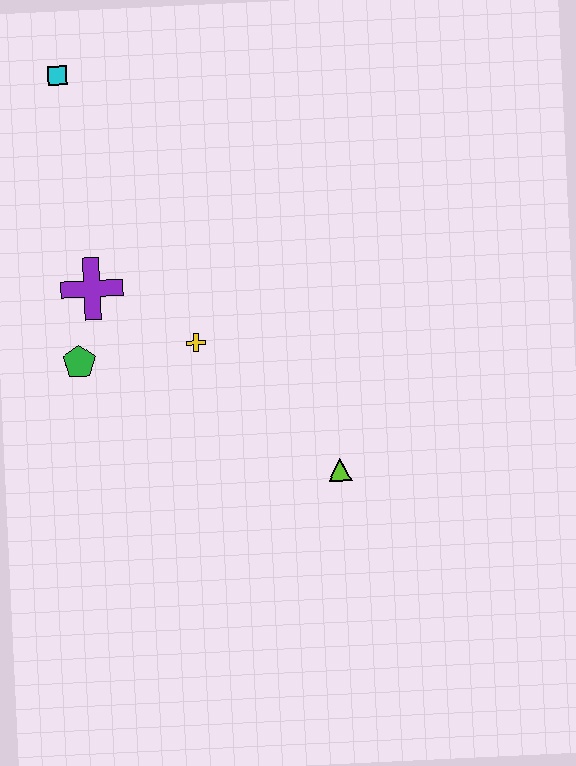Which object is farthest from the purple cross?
The lime triangle is farthest from the purple cross.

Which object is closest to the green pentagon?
The purple cross is closest to the green pentagon.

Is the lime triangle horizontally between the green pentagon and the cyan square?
No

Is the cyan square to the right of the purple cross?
No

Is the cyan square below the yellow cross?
No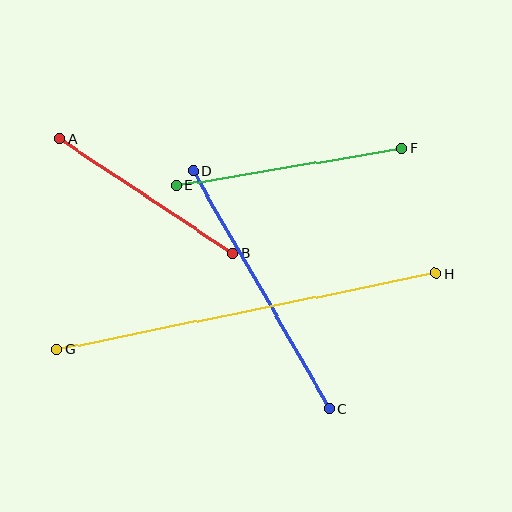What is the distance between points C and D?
The distance is approximately 274 pixels.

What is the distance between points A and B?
The distance is approximately 207 pixels.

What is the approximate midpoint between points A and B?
The midpoint is at approximately (146, 196) pixels.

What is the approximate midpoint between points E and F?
The midpoint is at approximately (289, 167) pixels.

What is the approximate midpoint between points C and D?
The midpoint is at approximately (261, 289) pixels.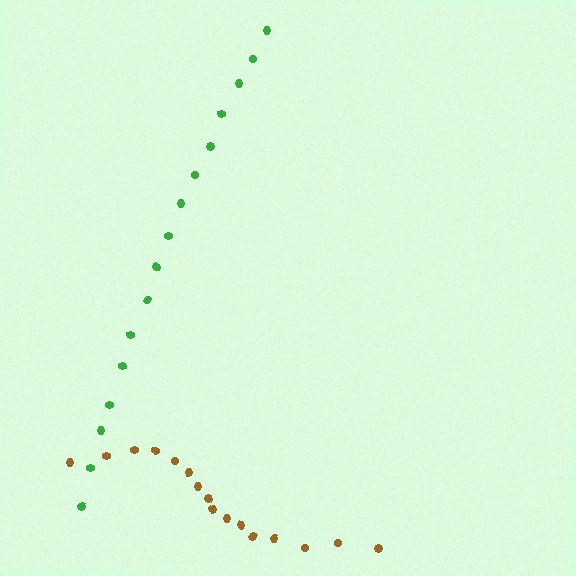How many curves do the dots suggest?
There are 2 distinct paths.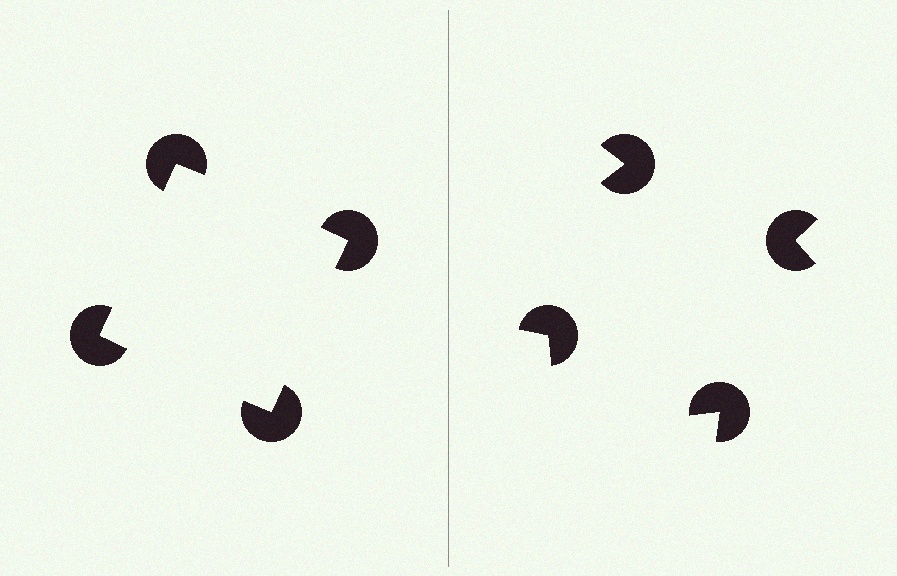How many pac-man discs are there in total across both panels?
8 — 4 on each side.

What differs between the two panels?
The pac-man discs are positioned identically on both sides; only the wedge orientations differ. On the left they align to a square; on the right they are misaligned.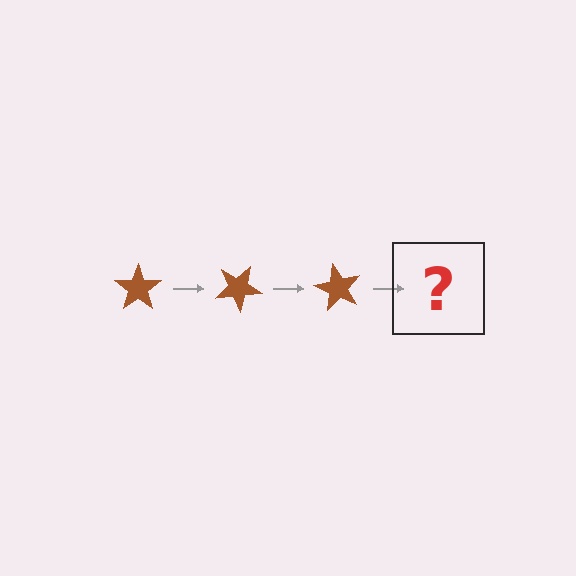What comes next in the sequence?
The next element should be a brown star rotated 90 degrees.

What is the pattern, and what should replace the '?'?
The pattern is that the star rotates 30 degrees each step. The '?' should be a brown star rotated 90 degrees.